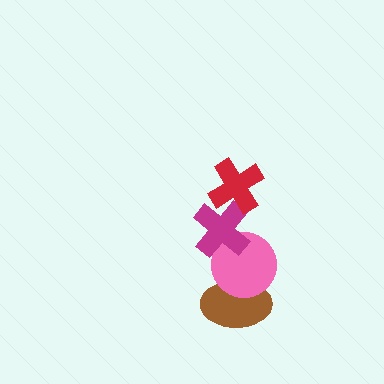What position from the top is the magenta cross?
The magenta cross is 2nd from the top.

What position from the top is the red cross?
The red cross is 1st from the top.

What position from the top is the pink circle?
The pink circle is 3rd from the top.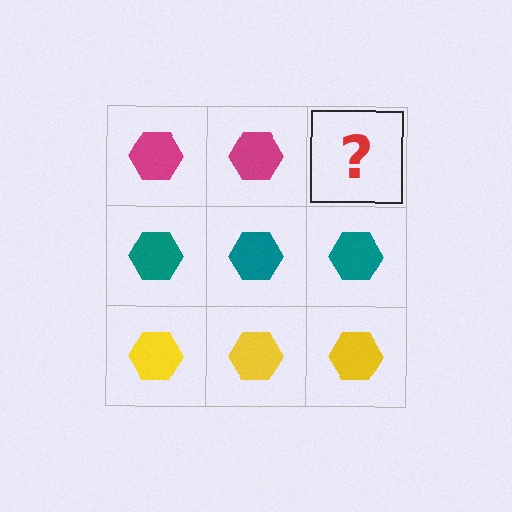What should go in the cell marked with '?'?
The missing cell should contain a magenta hexagon.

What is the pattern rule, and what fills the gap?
The rule is that each row has a consistent color. The gap should be filled with a magenta hexagon.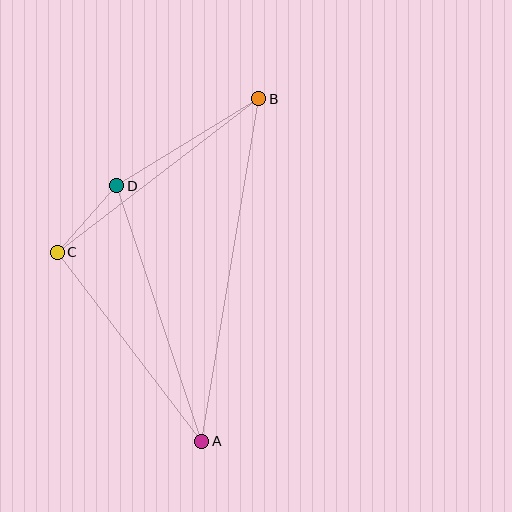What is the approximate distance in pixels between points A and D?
The distance between A and D is approximately 269 pixels.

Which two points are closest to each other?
Points C and D are closest to each other.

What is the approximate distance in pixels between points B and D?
The distance between B and D is approximately 167 pixels.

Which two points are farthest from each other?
Points A and B are farthest from each other.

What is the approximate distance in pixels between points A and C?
The distance between A and C is approximately 238 pixels.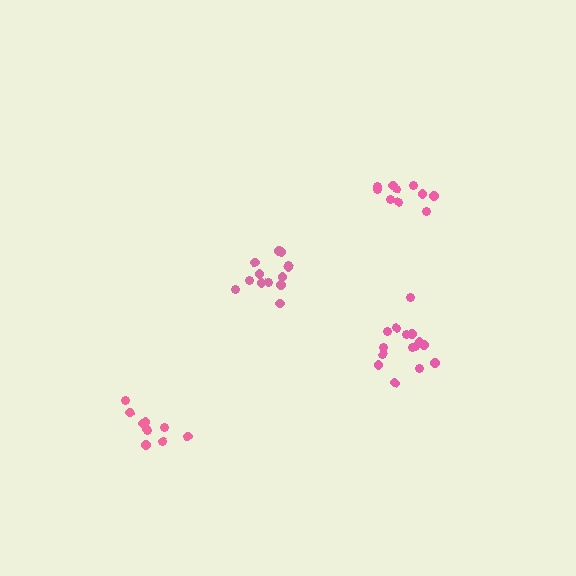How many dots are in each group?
Group 1: 15 dots, Group 2: 10 dots, Group 3: 13 dots, Group 4: 10 dots (48 total).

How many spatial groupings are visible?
There are 4 spatial groupings.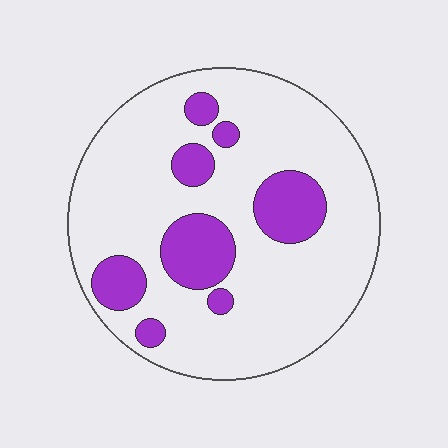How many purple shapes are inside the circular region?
8.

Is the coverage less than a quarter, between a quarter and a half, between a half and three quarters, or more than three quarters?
Less than a quarter.